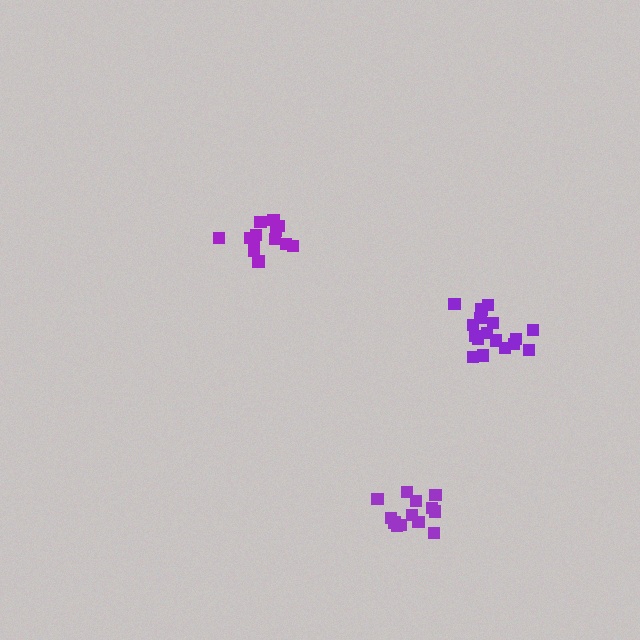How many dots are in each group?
Group 1: 17 dots, Group 2: 14 dots, Group 3: 13 dots (44 total).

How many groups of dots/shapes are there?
There are 3 groups.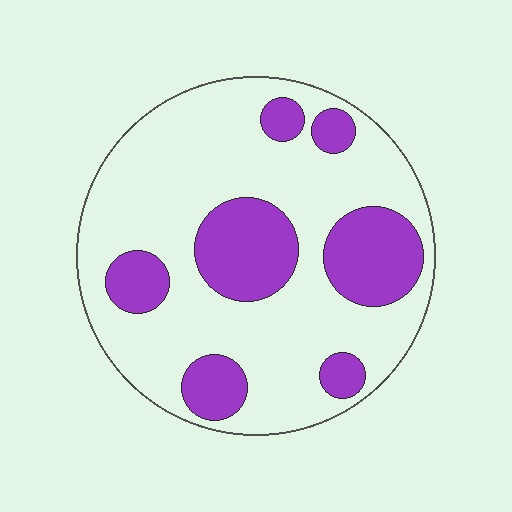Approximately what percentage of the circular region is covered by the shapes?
Approximately 30%.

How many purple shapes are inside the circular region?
7.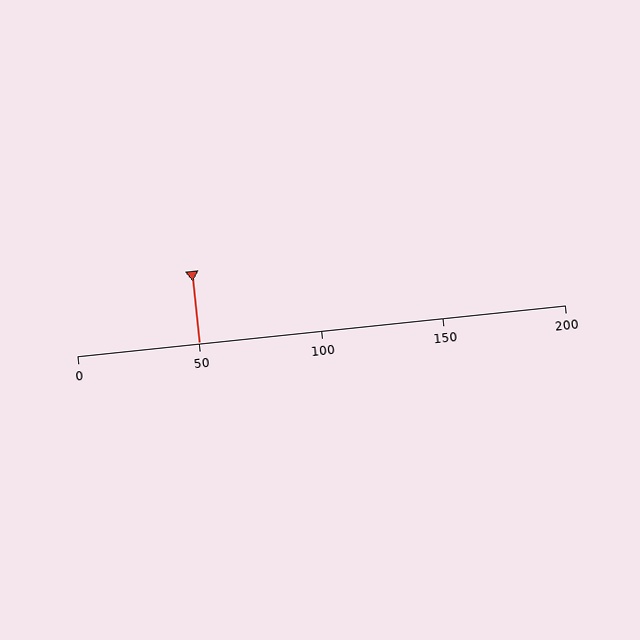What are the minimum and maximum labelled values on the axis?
The axis runs from 0 to 200.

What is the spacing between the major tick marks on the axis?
The major ticks are spaced 50 apart.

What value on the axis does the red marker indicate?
The marker indicates approximately 50.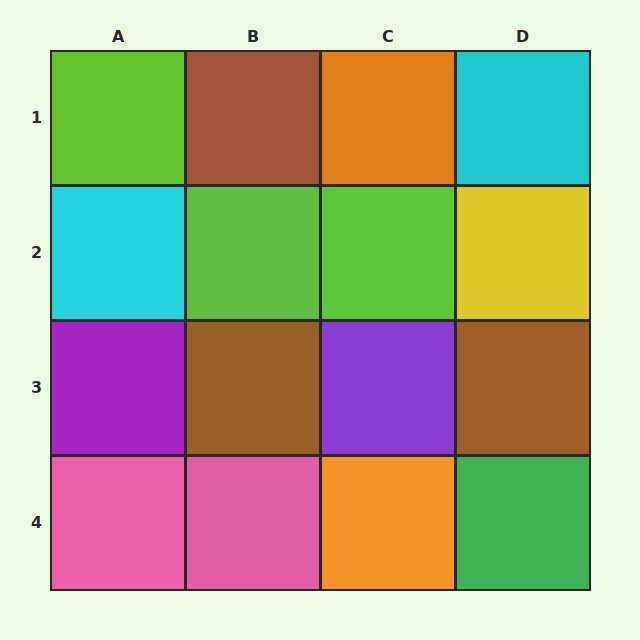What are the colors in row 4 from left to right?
Pink, pink, orange, green.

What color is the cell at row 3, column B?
Brown.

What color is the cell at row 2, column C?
Lime.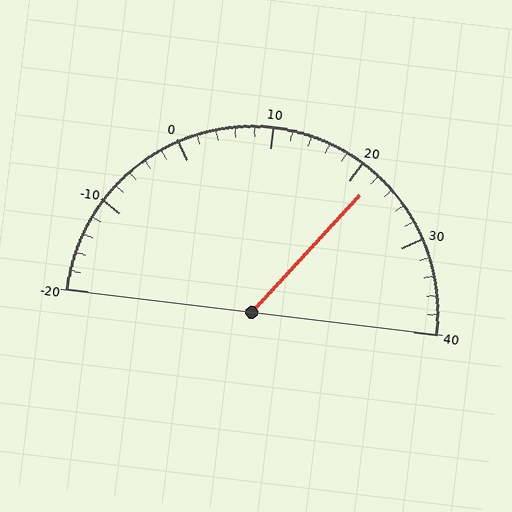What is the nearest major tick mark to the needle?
The nearest major tick mark is 20.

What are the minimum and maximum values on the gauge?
The gauge ranges from -20 to 40.